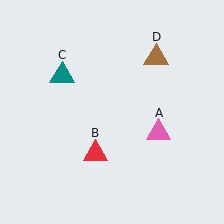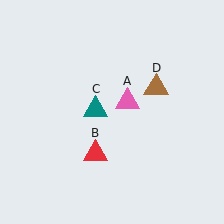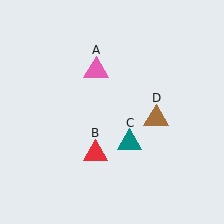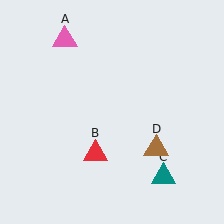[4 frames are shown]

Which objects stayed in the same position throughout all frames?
Red triangle (object B) remained stationary.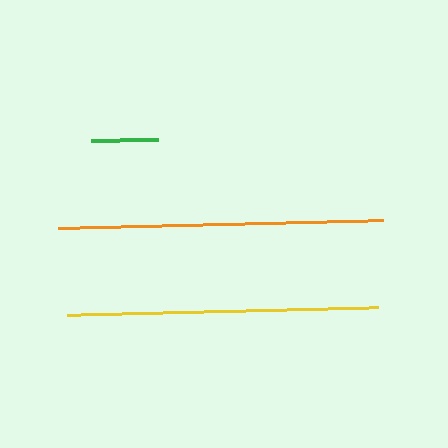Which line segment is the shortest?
The green line is the shortest at approximately 67 pixels.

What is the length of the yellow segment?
The yellow segment is approximately 311 pixels long.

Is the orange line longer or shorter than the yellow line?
The orange line is longer than the yellow line.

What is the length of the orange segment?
The orange segment is approximately 325 pixels long.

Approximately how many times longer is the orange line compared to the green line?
The orange line is approximately 4.8 times the length of the green line.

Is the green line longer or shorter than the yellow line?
The yellow line is longer than the green line.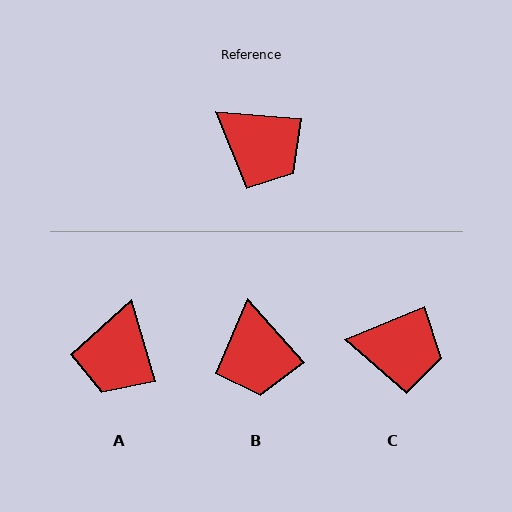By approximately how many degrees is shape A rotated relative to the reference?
Approximately 69 degrees clockwise.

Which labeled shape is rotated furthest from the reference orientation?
A, about 69 degrees away.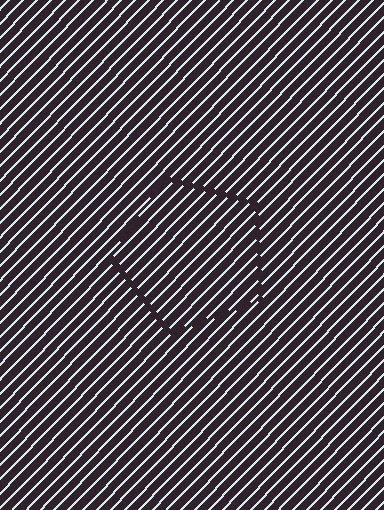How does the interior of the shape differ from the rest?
The interior of the shape contains the same grating, shifted by half a period — the contour is defined by the phase discontinuity where line-ends from the inner and outer gratings abut.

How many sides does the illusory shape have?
5 sides — the line-ends trace a pentagon.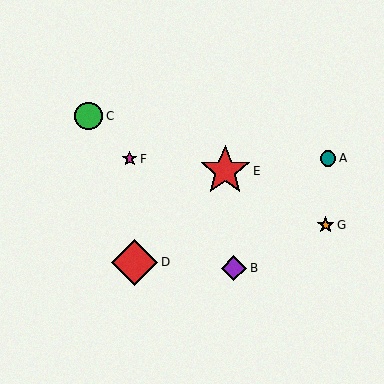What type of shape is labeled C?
Shape C is a green circle.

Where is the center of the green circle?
The center of the green circle is at (89, 116).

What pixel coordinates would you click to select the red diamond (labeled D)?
Click at (135, 262) to select the red diamond D.